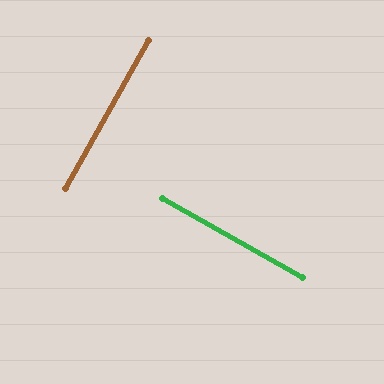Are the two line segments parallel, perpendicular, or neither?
Perpendicular — they meet at approximately 90°.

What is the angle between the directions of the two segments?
Approximately 90 degrees.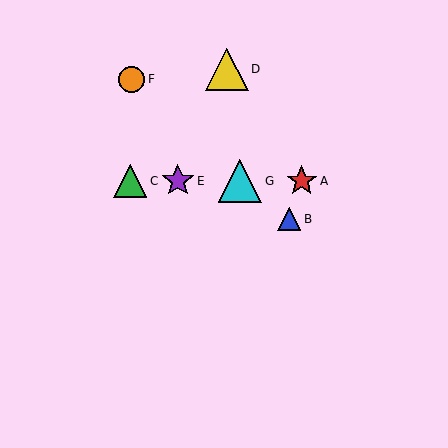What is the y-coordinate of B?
Object B is at y≈219.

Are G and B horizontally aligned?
No, G is at y≈181 and B is at y≈219.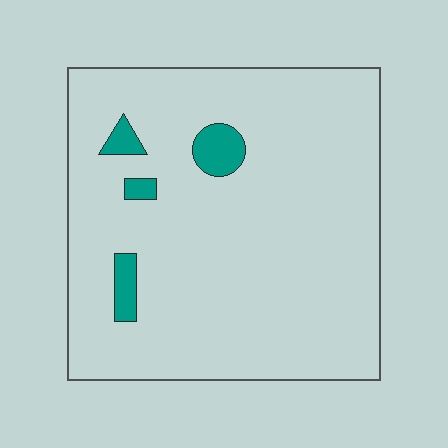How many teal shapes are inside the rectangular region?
4.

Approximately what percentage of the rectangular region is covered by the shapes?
Approximately 5%.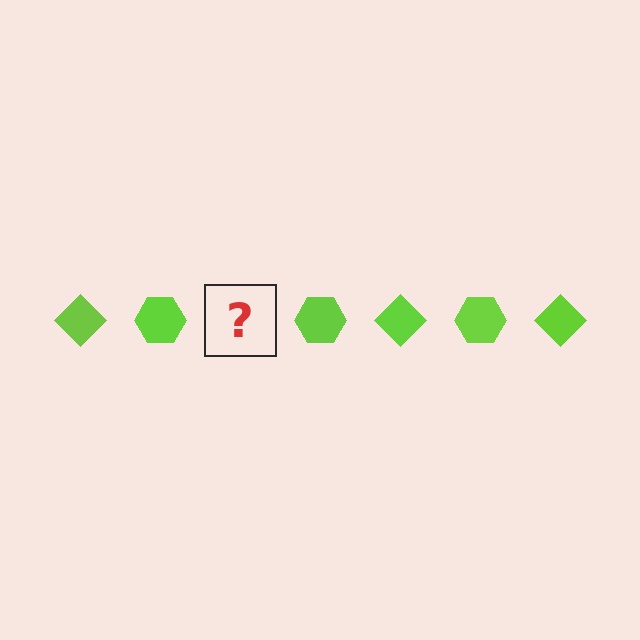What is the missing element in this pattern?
The missing element is a lime diamond.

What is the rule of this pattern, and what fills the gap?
The rule is that the pattern cycles through diamond, hexagon shapes in lime. The gap should be filled with a lime diamond.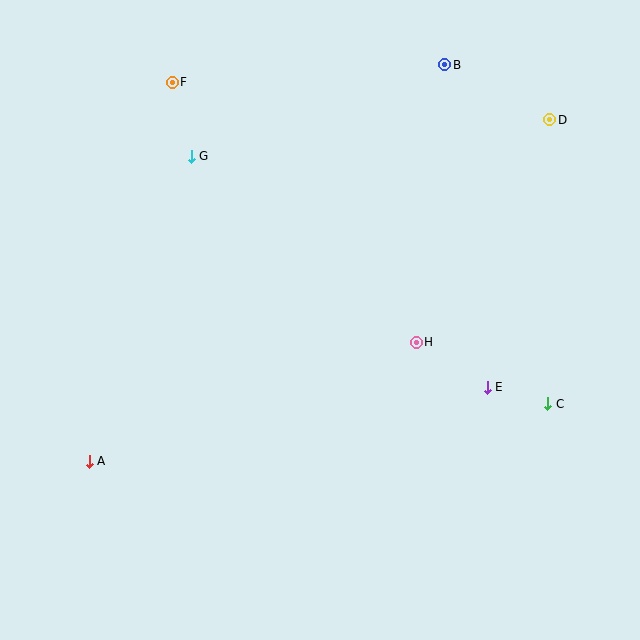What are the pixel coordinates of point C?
Point C is at (548, 404).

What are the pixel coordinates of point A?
Point A is at (89, 461).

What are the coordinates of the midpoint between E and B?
The midpoint between E and B is at (466, 226).